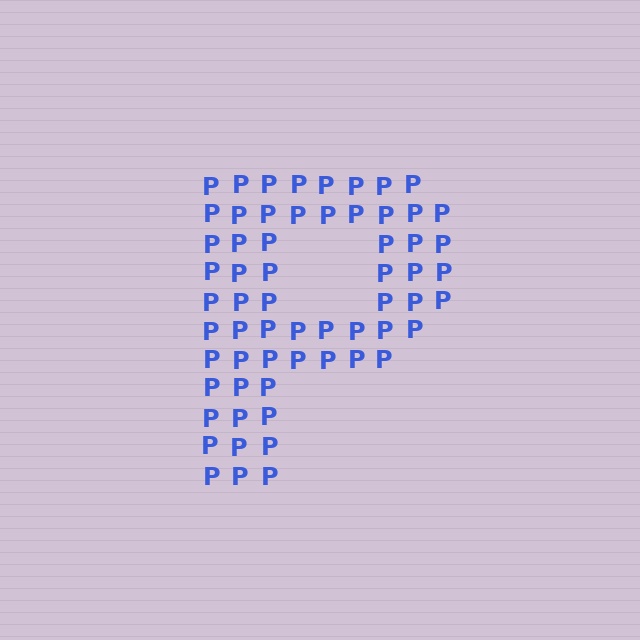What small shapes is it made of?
It is made of small letter P's.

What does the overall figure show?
The overall figure shows the letter P.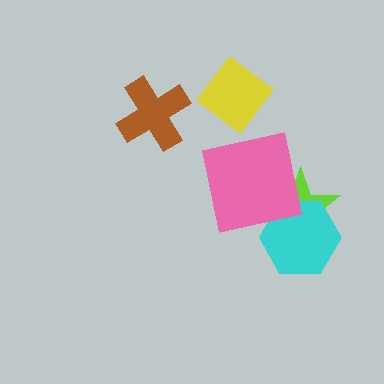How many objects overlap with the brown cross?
0 objects overlap with the brown cross.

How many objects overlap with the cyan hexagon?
2 objects overlap with the cyan hexagon.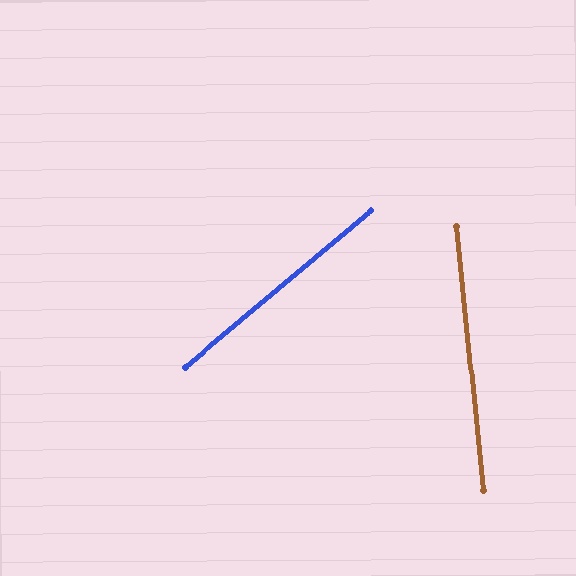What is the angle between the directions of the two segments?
Approximately 55 degrees.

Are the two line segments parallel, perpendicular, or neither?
Neither parallel nor perpendicular — they differ by about 55°.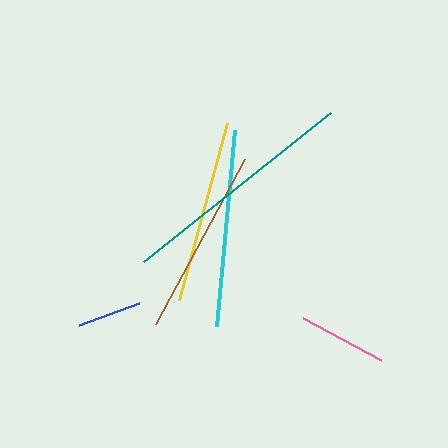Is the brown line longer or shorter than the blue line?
The brown line is longer than the blue line.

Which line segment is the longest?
The teal line is the longest at approximately 239 pixels.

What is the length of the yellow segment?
The yellow segment is approximately 183 pixels long.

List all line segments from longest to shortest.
From longest to shortest: teal, cyan, brown, yellow, pink, blue.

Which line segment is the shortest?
The blue line is the shortest at approximately 64 pixels.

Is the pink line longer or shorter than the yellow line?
The yellow line is longer than the pink line.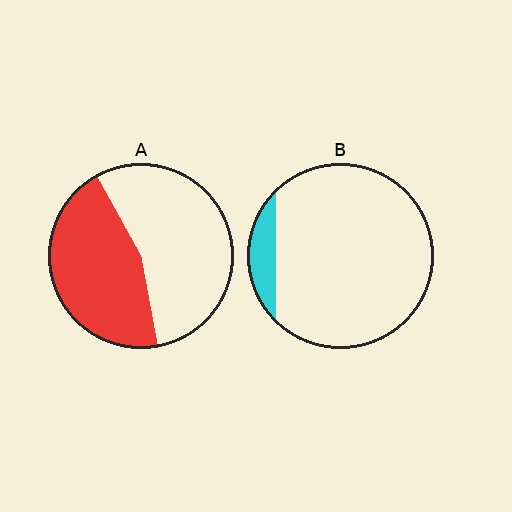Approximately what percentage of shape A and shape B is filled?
A is approximately 45% and B is approximately 10%.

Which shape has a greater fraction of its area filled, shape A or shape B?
Shape A.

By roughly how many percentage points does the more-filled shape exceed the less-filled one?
By roughly 35 percentage points (A over B).